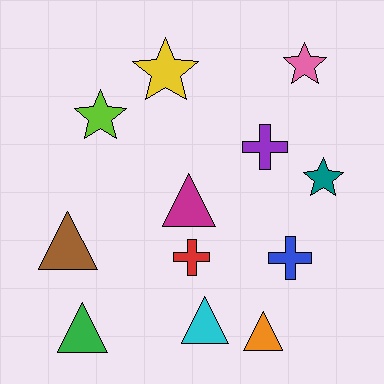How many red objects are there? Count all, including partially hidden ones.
There is 1 red object.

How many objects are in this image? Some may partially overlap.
There are 12 objects.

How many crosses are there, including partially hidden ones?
There are 3 crosses.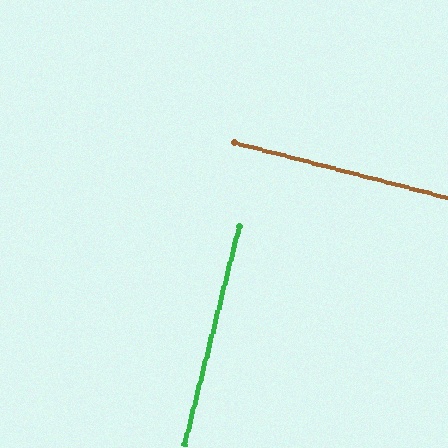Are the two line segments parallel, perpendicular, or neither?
Perpendicular — they meet at approximately 90°.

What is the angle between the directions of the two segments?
Approximately 90 degrees.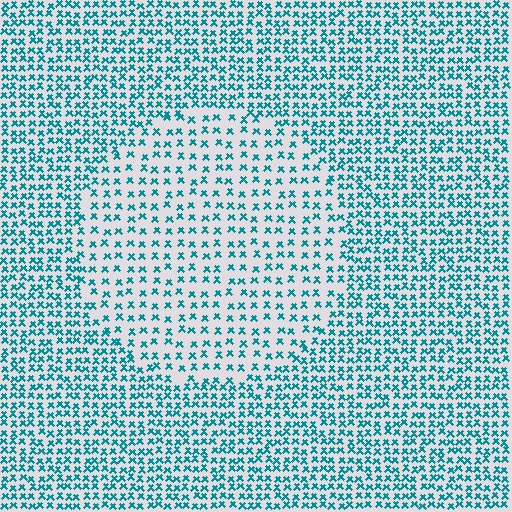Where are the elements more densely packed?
The elements are more densely packed outside the circle boundary.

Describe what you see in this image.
The image contains small teal elements arranged at two different densities. A circle-shaped region is visible where the elements are less densely packed than the surrounding area.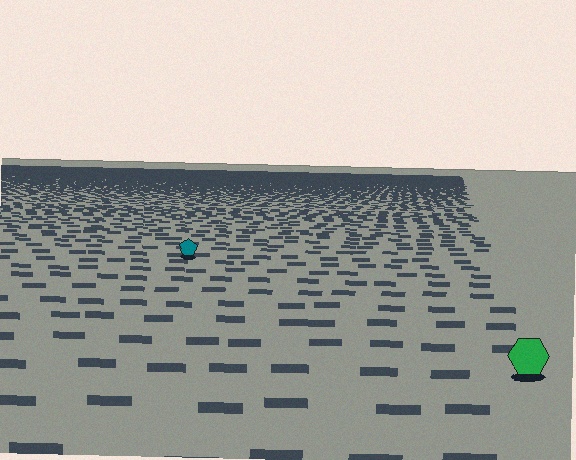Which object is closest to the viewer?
The green hexagon is closest. The texture marks near it are larger and more spread out.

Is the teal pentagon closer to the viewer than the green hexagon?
No. The green hexagon is closer — you can tell from the texture gradient: the ground texture is coarser near it.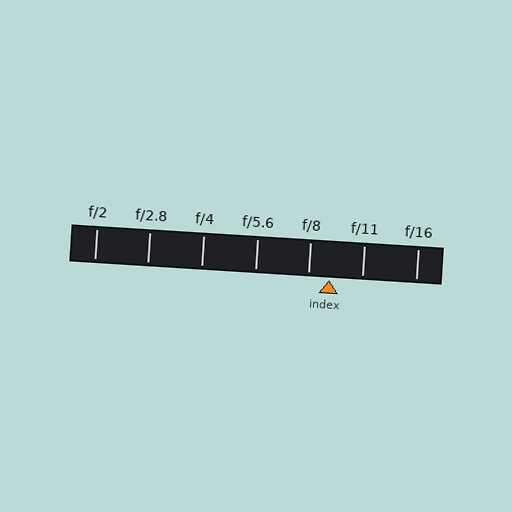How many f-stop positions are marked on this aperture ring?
There are 7 f-stop positions marked.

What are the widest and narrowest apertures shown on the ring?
The widest aperture shown is f/2 and the narrowest is f/16.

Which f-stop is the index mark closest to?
The index mark is closest to f/8.